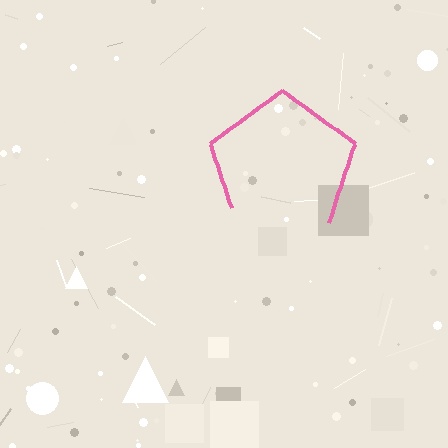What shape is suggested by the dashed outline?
The dashed outline suggests a pentagon.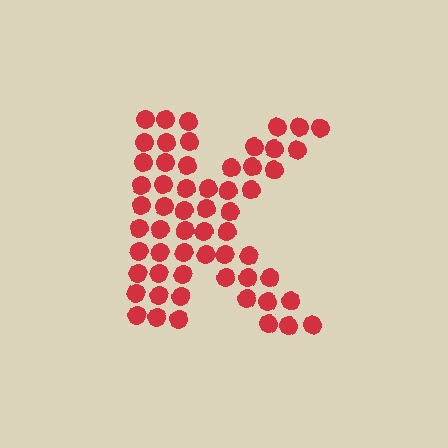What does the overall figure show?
The overall figure shows the letter K.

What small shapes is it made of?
It is made of small circles.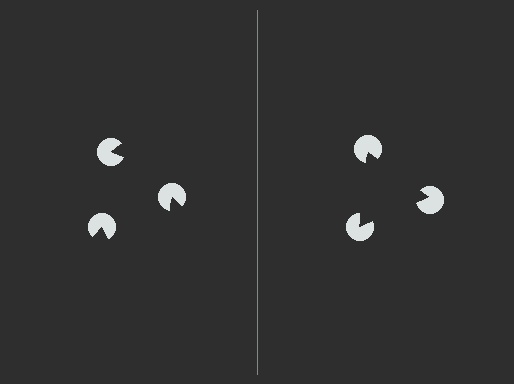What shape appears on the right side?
An illusory triangle.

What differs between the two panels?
The pac-man discs are positioned identically on both sides; only the wedge orientations differ. On the right they align to a triangle; on the left they are misaligned.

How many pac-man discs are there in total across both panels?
6 — 3 on each side.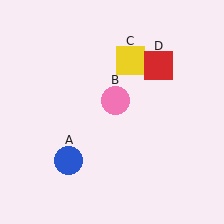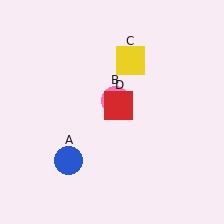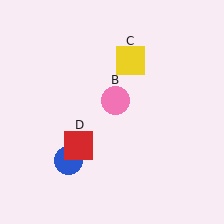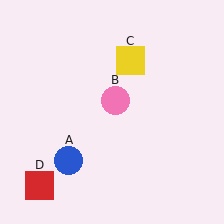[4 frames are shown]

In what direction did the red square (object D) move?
The red square (object D) moved down and to the left.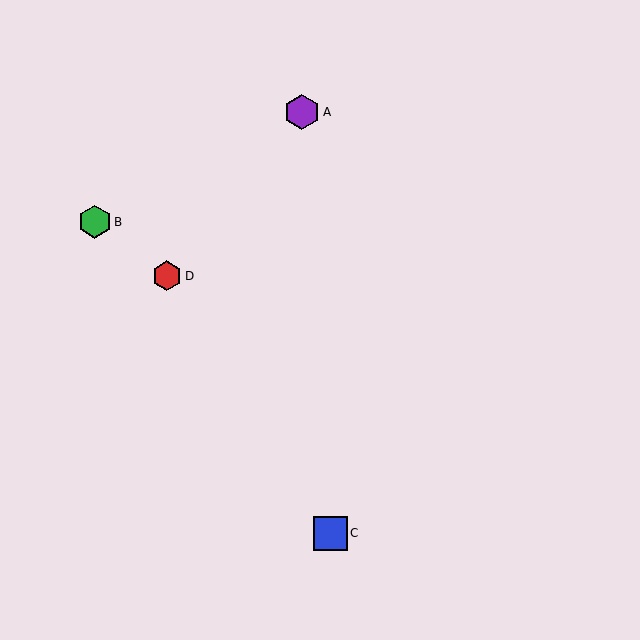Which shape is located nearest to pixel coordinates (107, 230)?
The green hexagon (labeled B) at (95, 222) is nearest to that location.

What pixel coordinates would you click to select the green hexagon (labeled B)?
Click at (95, 222) to select the green hexagon B.